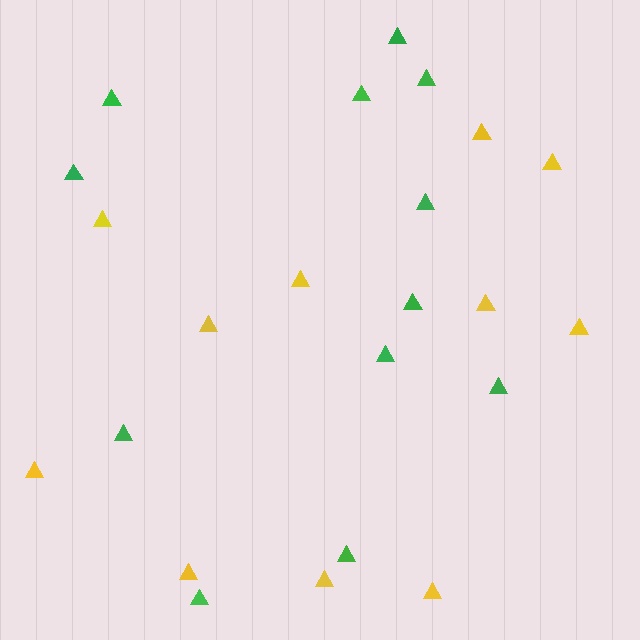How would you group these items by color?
There are 2 groups: one group of green triangles (12) and one group of yellow triangles (11).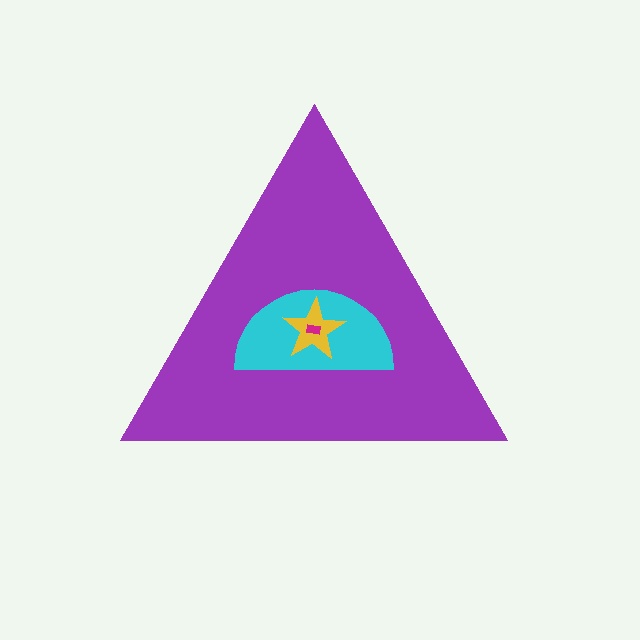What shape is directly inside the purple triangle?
The cyan semicircle.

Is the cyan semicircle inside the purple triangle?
Yes.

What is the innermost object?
The magenta rectangle.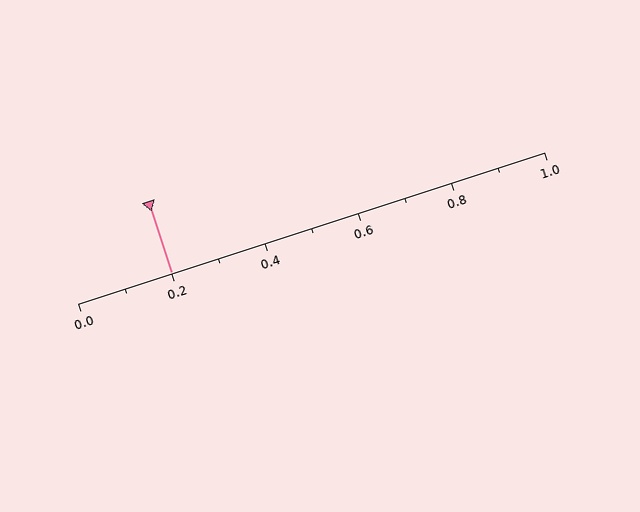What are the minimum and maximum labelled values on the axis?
The axis runs from 0.0 to 1.0.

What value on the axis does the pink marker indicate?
The marker indicates approximately 0.2.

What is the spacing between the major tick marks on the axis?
The major ticks are spaced 0.2 apart.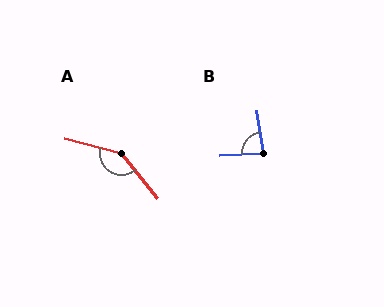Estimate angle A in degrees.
Approximately 144 degrees.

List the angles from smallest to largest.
B (84°), A (144°).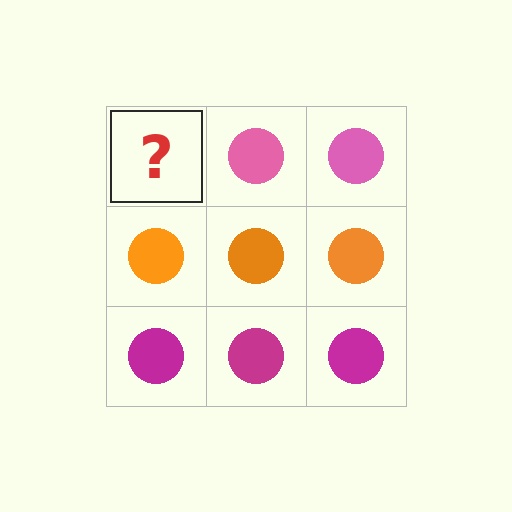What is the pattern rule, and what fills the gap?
The rule is that each row has a consistent color. The gap should be filled with a pink circle.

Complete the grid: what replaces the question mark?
The question mark should be replaced with a pink circle.